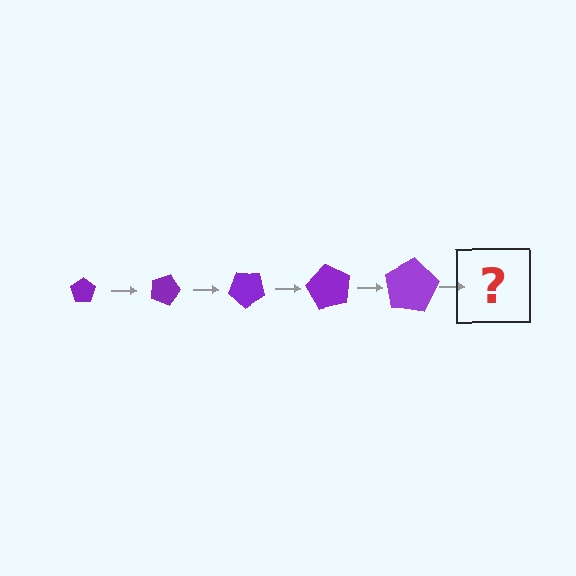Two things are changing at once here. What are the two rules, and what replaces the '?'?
The two rules are that the pentagon grows larger each step and it rotates 20 degrees each step. The '?' should be a pentagon, larger than the previous one and rotated 100 degrees from the start.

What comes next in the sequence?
The next element should be a pentagon, larger than the previous one and rotated 100 degrees from the start.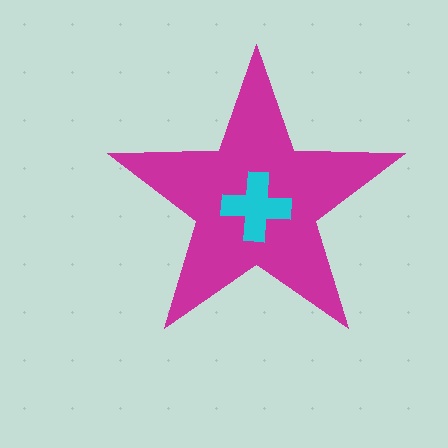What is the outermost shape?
The magenta star.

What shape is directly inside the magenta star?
The cyan cross.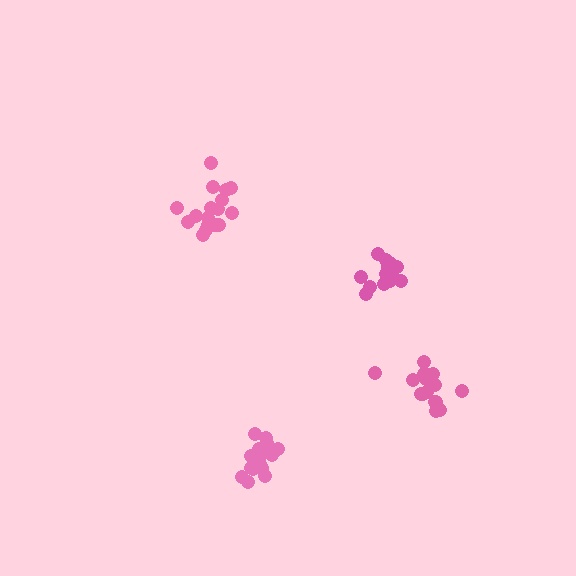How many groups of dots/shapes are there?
There are 4 groups.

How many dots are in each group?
Group 1: 18 dots, Group 2: 16 dots, Group 3: 15 dots, Group 4: 19 dots (68 total).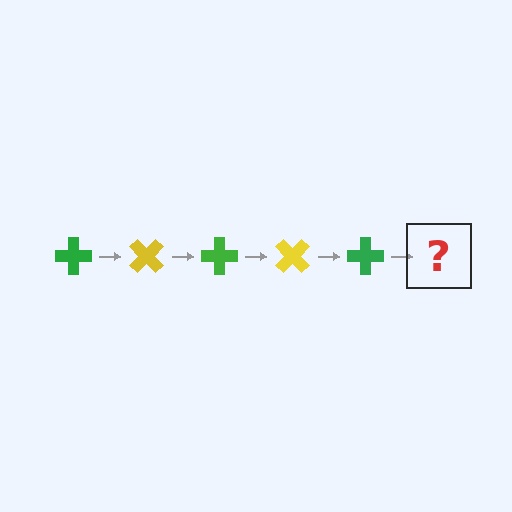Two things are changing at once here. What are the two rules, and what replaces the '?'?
The two rules are that it rotates 45 degrees each step and the color cycles through green and yellow. The '?' should be a yellow cross, rotated 225 degrees from the start.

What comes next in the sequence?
The next element should be a yellow cross, rotated 225 degrees from the start.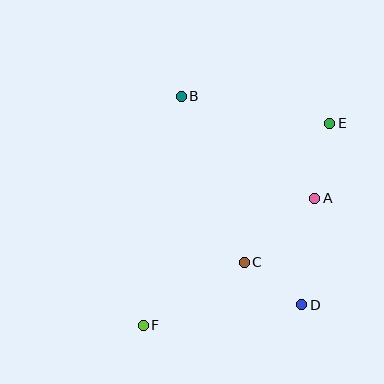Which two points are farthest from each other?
Points E and F are farthest from each other.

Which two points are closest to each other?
Points C and D are closest to each other.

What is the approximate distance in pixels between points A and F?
The distance between A and F is approximately 213 pixels.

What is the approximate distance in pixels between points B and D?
The distance between B and D is approximately 241 pixels.